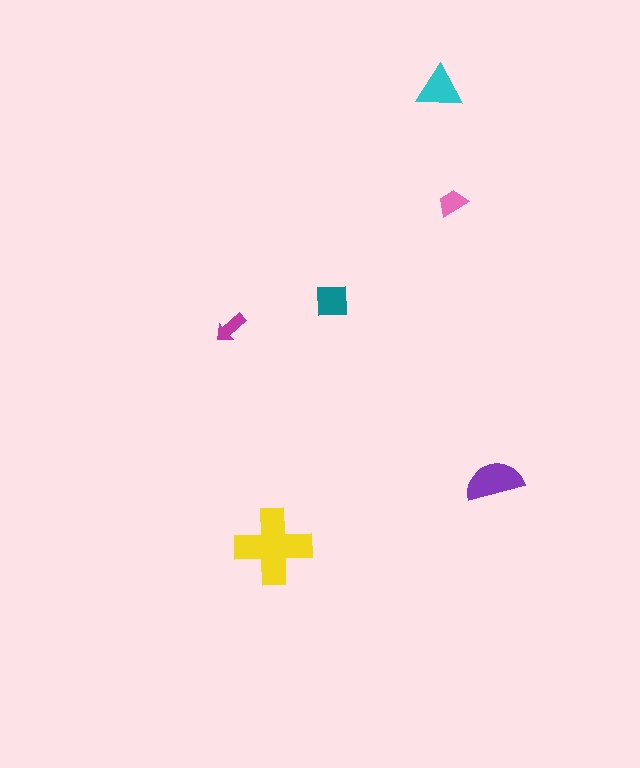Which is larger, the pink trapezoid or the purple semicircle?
The purple semicircle.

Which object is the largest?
The yellow cross.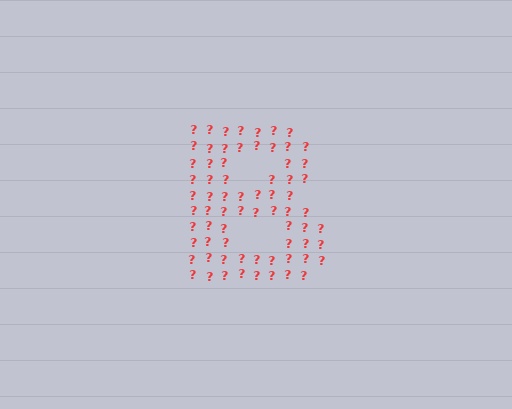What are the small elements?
The small elements are question marks.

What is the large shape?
The large shape is the letter B.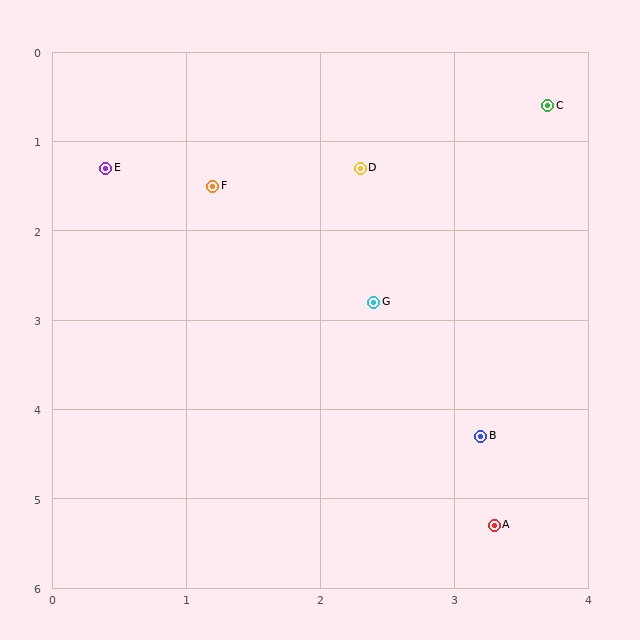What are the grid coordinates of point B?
Point B is at approximately (3.2, 4.3).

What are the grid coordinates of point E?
Point E is at approximately (0.4, 1.3).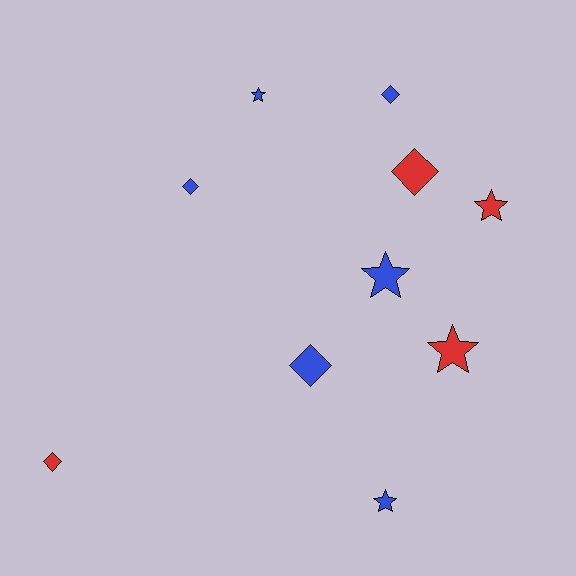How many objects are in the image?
There are 10 objects.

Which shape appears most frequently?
Star, with 5 objects.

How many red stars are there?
There are 2 red stars.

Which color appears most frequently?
Blue, with 6 objects.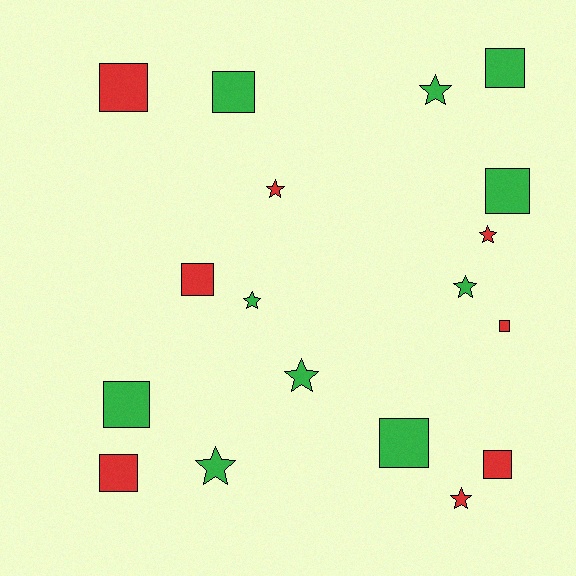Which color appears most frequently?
Green, with 10 objects.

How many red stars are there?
There are 3 red stars.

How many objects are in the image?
There are 18 objects.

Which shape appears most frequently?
Square, with 10 objects.